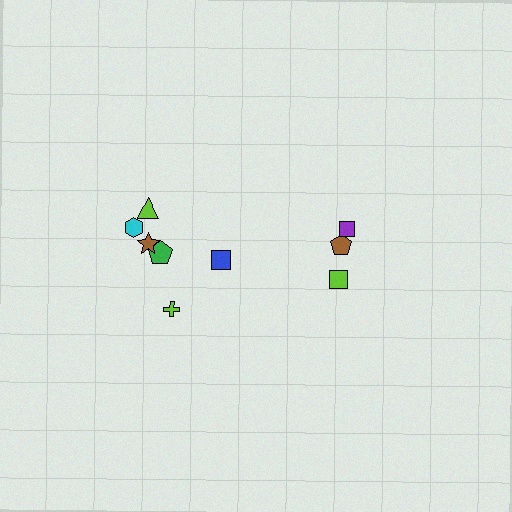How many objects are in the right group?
There are 3 objects.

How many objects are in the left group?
There are 6 objects.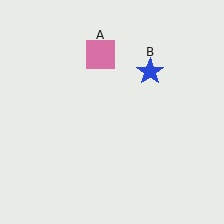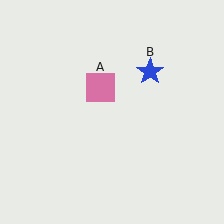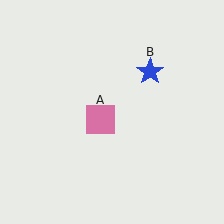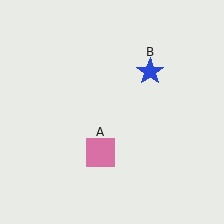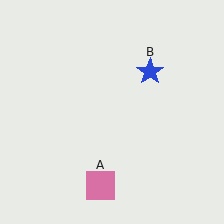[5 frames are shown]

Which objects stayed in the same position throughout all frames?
Blue star (object B) remained stationary.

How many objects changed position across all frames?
1 object changed position: pink square (object A).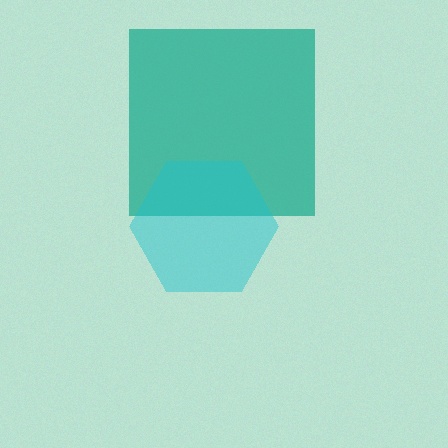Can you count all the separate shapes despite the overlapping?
Yes, there are 2 separate shapes.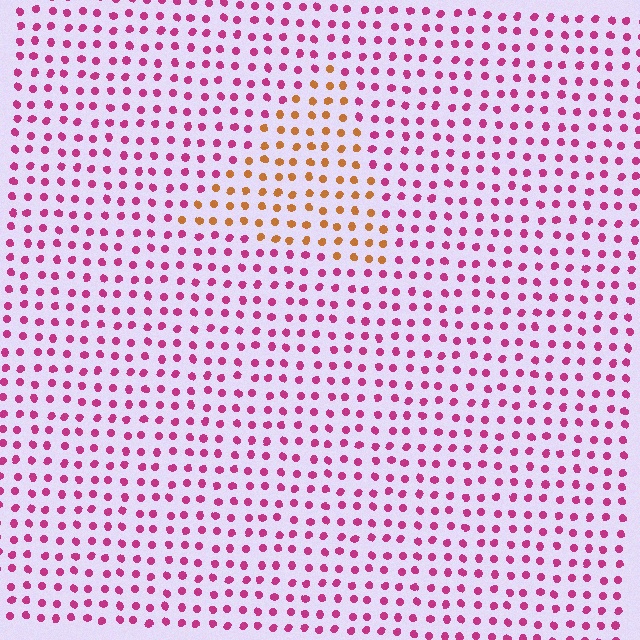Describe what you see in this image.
The image is filled with small magenta elements in a uniform arrangement. A triangle-shaped region is visible where the elements are tinted to a slightly different hue, forming a subtle color boundary.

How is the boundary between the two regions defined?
The boundary is defined purely by a slight shift in hue (about 62 degrees). Spacing, size, and orientation are identical on both sides.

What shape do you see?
I see a triangle.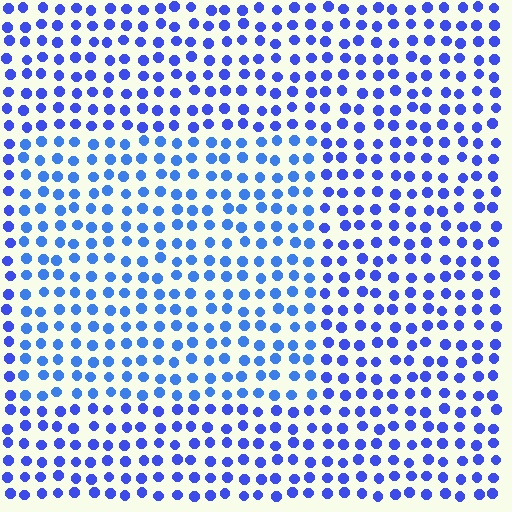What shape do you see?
I see a rectangle.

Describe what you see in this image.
The image is filled with small blue elements in a uniform arrangement. A rectangle-shaped region is visible where the elements are tinted to a slightly different hue, forming a subtle color boundary.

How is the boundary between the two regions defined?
The boundary is defined purely by a slight shift in hue (about 17 degrees). Spacing, size, and orientation are identical on both sides.